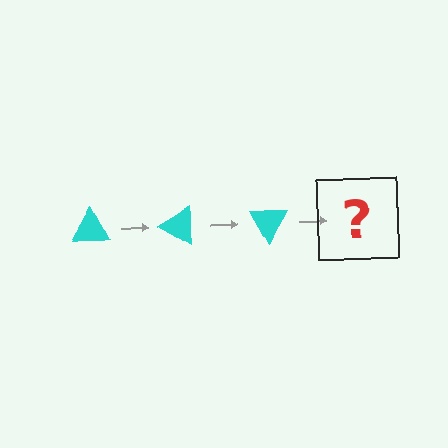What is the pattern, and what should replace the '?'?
The pattern is that the triangle rotates 30 degrees each step. The '?' should be a cyan triangle rotated 90 degrees.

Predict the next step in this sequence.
The next step is a cyan triangle rotated 90 degrees.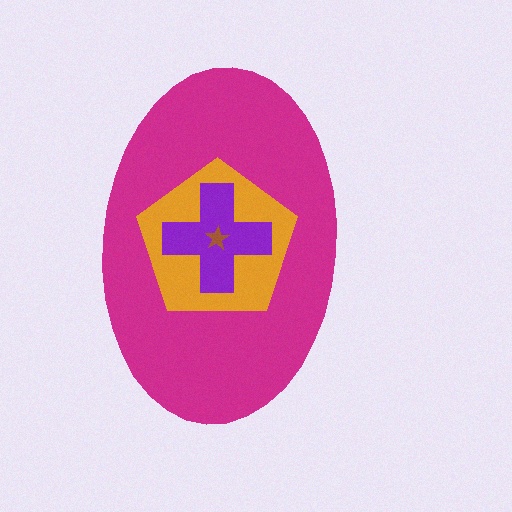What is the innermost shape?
The brown star.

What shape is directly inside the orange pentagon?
The purple cross.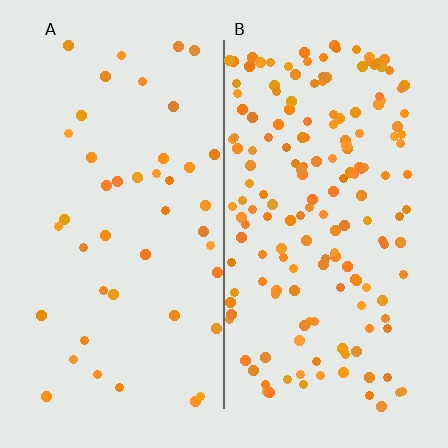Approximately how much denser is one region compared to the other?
Approximately 3.9× — region B over region A.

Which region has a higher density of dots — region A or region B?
B (the right).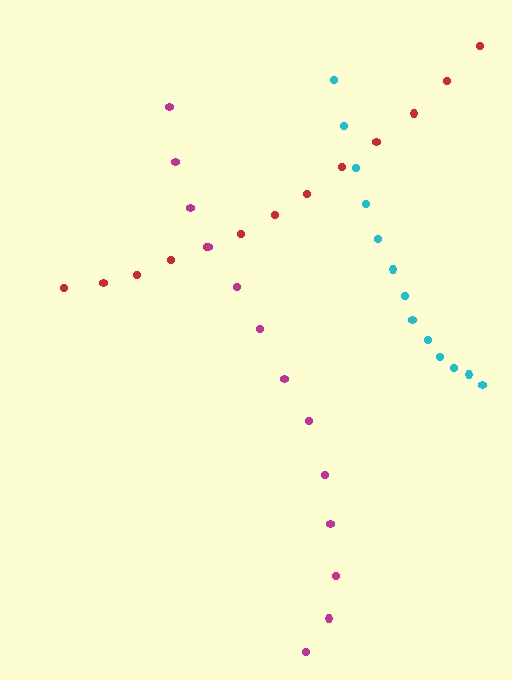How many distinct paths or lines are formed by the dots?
There are 3 distinct paths.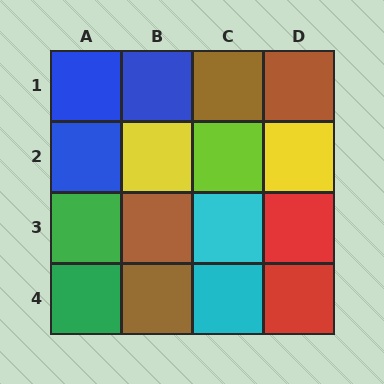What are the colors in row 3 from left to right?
Green, brown, cyan, red.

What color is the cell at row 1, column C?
Brown.